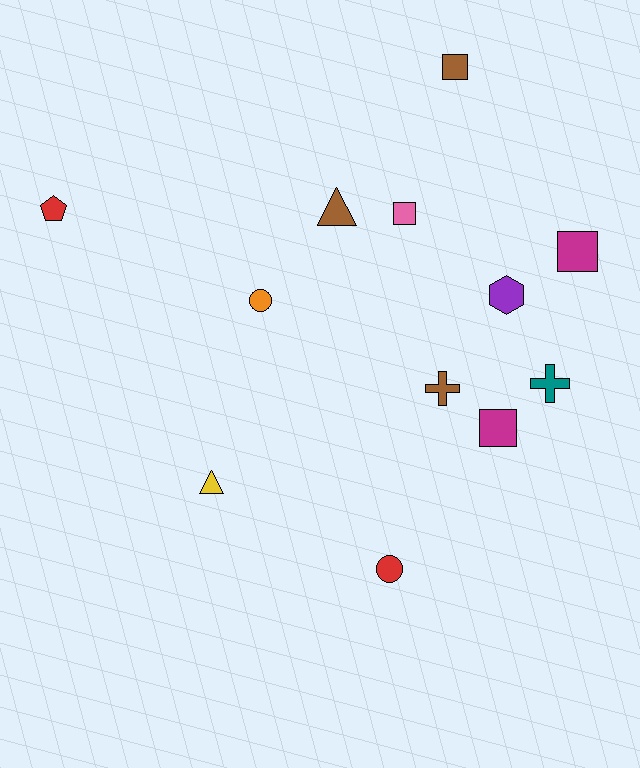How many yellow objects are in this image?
There is 1 yellow object.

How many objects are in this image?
There are 12 objects.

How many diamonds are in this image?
There are no diamonds.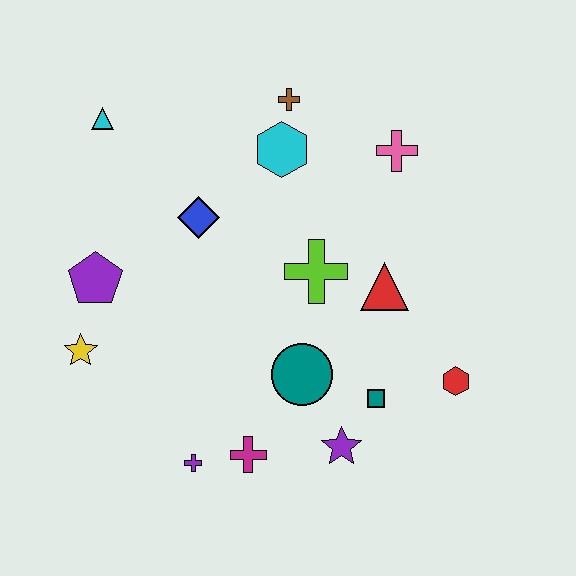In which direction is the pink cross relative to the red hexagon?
The pink cross is above the red hexagon.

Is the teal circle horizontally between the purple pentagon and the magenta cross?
No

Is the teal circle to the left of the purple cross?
No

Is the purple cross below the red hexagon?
Yes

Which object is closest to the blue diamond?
The cyan hexagon is closest to the blue diamond.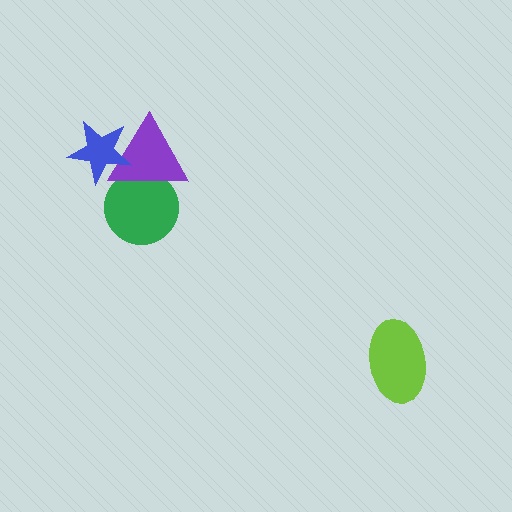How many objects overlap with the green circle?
1 object overlaps with the green circle.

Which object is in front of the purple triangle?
The blue star is in front of the purple triangle.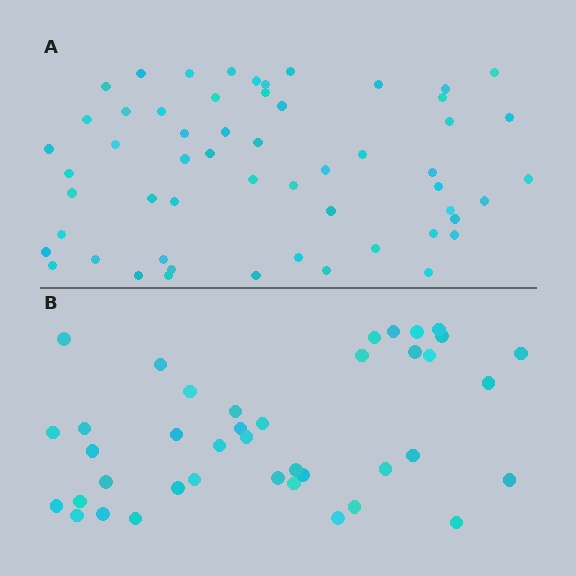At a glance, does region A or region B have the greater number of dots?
Region A (the top region) has more dots.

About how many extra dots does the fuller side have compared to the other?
Region A has approximately 15 more dots than region B.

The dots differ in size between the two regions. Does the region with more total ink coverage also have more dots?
No. Region B has more total ink coverage because its dots are larger, but region A actually contains more individual dots. Total area can be misleading — the number of items is what matters here.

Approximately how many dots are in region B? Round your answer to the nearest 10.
About 40 dots.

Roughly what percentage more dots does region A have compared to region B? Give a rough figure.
About 40% more.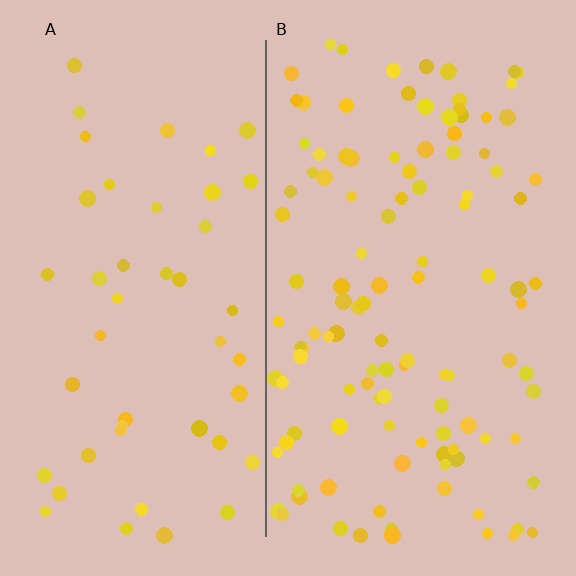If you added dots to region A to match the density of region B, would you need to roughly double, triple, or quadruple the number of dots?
Approximately double.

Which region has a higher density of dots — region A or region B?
B (the right).